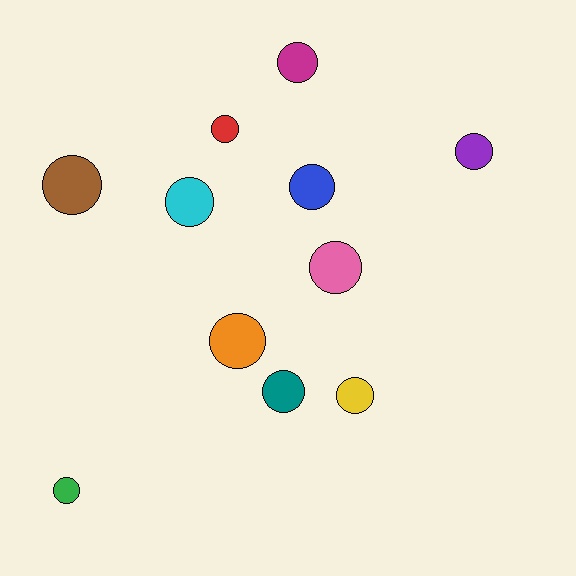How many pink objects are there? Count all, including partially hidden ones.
There is 1 pink object.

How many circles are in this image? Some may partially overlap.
There are 11 circles.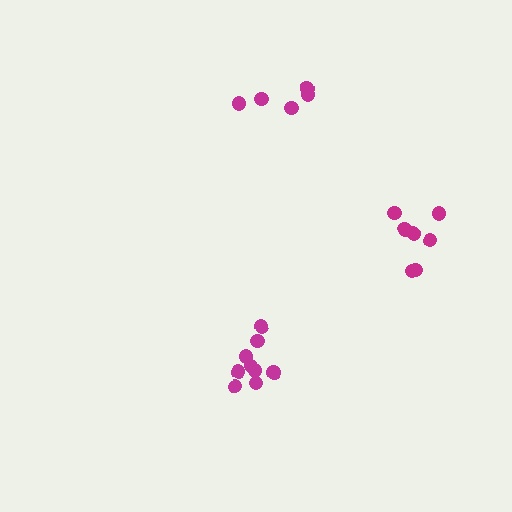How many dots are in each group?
Group 1: 7 dots, Group 2: 9 dots, Group 3: 5 dots (21 total).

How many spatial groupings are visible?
There are 3 spatial groupings.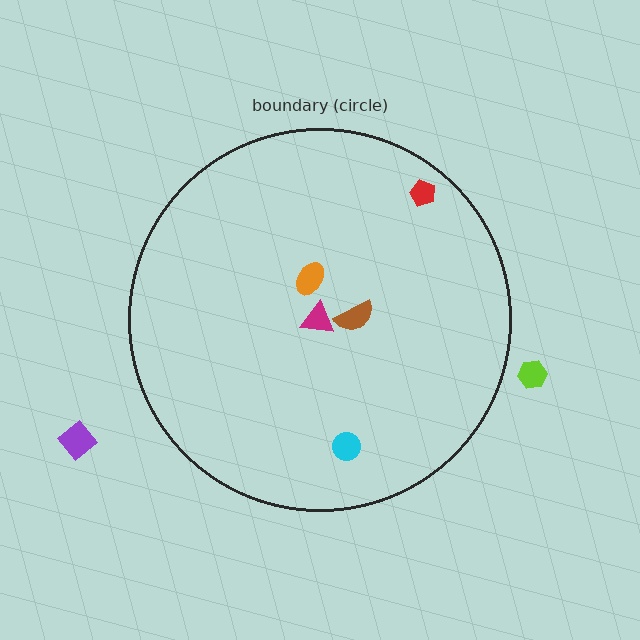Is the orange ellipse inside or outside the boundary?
Inside.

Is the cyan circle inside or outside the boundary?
Inside.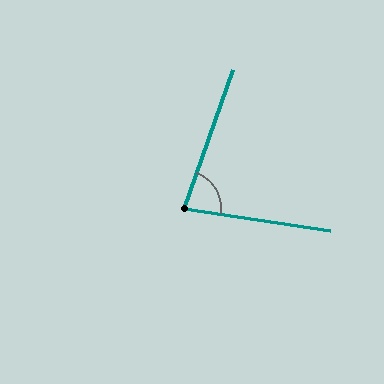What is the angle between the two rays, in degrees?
Approximately 79 degrees.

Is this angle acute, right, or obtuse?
It is acute.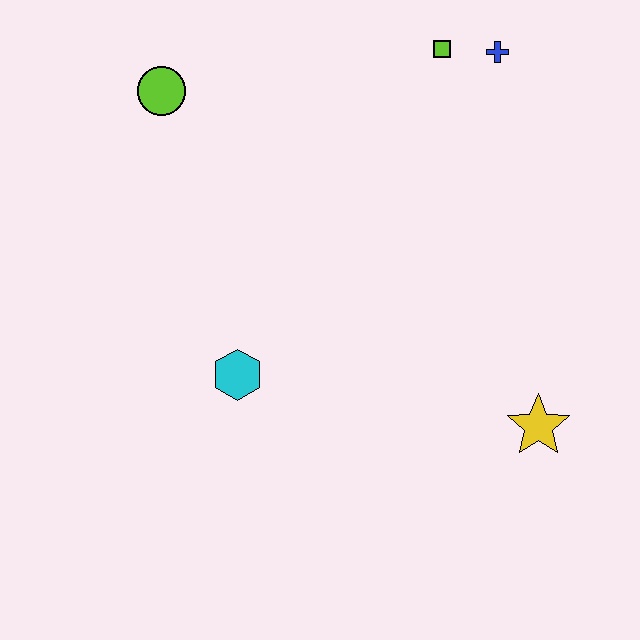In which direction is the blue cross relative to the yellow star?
The blue cross is above the yellow star.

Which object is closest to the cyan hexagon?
The lime circle is closest to the cyan hexagon.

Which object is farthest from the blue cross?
The cyan hexagon is farthest from the blue cross.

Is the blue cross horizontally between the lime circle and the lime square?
No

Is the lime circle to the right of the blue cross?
No